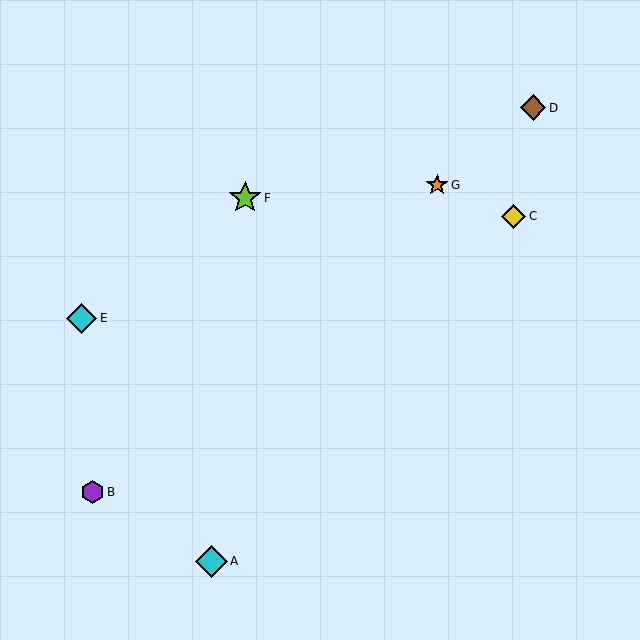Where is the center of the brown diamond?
The center of the brown diamond is at (533, 108).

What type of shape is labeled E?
Shape E is a cyan diamond.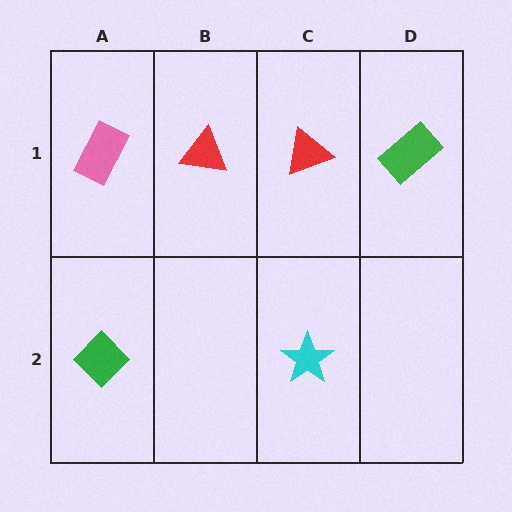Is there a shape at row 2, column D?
No, that cell is empty.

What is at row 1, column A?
A pink rectangle.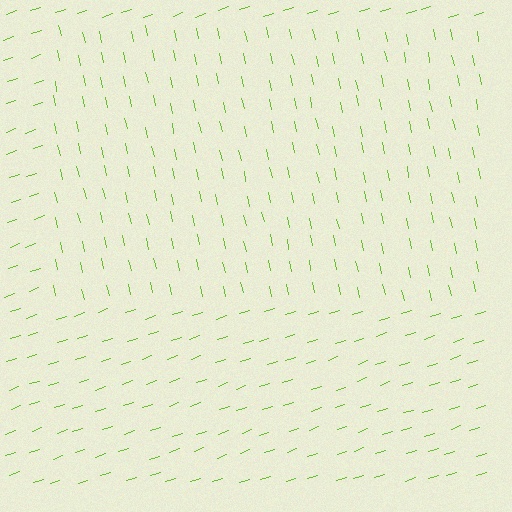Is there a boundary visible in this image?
Yes, there is a texture boundary formed by a change in line orientation.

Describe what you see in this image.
The image is filled with small lime line segments. A rectangle region in the image has lines oriented differently from the surrounding lines, creating a visible texture boundary.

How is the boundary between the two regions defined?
The boundary is defined purely by a change in line orientation (approximately 83 degrees difference). All lines are the same color and thickness.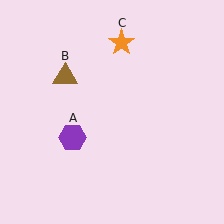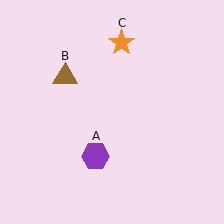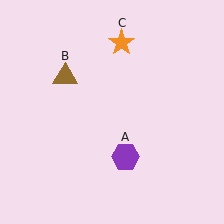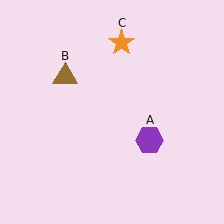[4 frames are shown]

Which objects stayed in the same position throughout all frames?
Brown triangle (object B) and orange star (object C) remained stationary.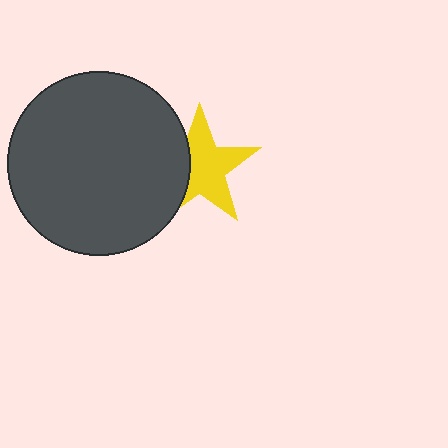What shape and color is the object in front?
The object in front is a dark gray circle.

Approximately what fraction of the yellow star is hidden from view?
Roughly 33% of the yellow star is hidden behind the dark gray circle.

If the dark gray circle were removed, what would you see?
You would see the complete yellow star.